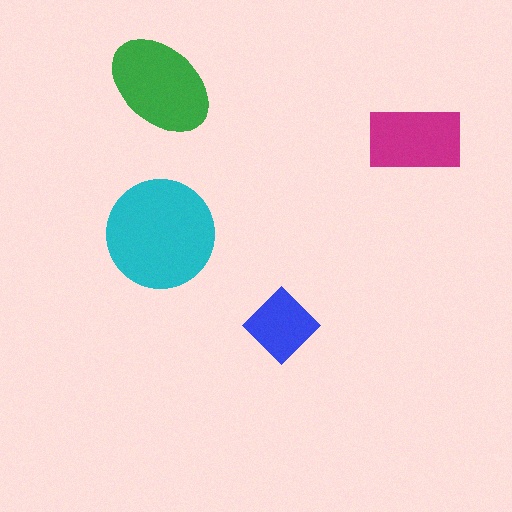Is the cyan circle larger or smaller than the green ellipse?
Larger.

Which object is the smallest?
The blue diamond.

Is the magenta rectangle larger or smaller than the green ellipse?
Smaller.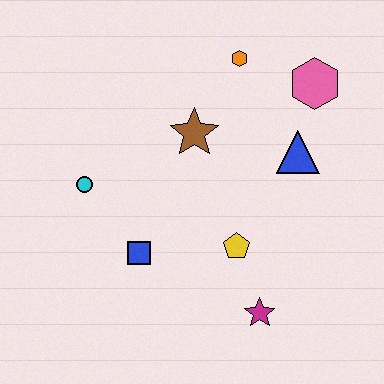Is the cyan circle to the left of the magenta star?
Yes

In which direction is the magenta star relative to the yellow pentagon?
The magenta star is below the yellow pentagon.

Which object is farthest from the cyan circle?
The pink hexagon is farthest from the cyan circle.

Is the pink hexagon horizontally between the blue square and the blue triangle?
No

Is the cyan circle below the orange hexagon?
Yes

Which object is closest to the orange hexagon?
The pink hexagon is closest to the orange hexagon.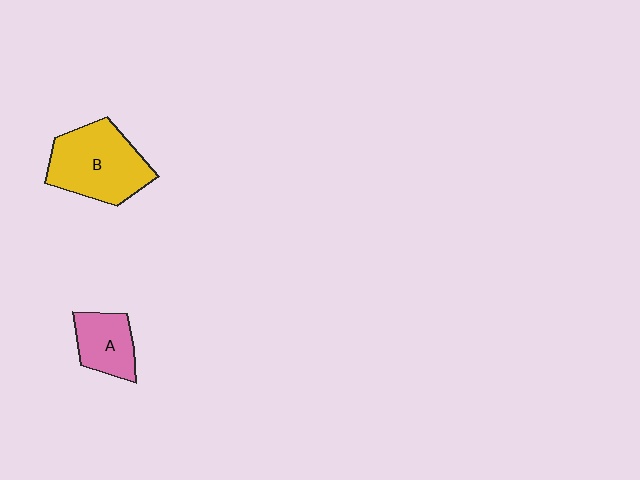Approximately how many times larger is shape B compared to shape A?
Approximately 1.8 times.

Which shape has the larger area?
Shape B (yellow).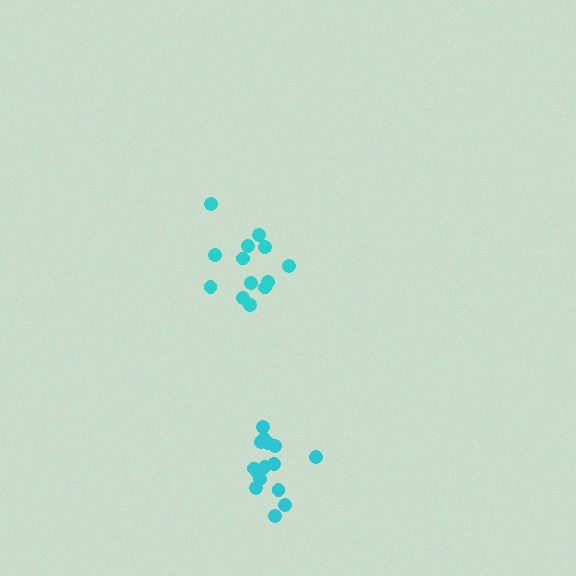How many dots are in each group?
Group 1: 15 dots, Group 2: 13 dots (28 total).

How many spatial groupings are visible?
There are 2 spatial groupings.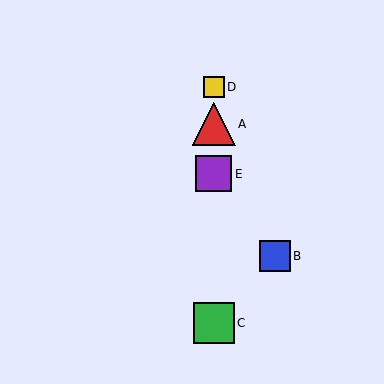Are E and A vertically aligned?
Yes, both are at x≈214.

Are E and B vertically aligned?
No, E is at x≈214 and B is at x≈275.